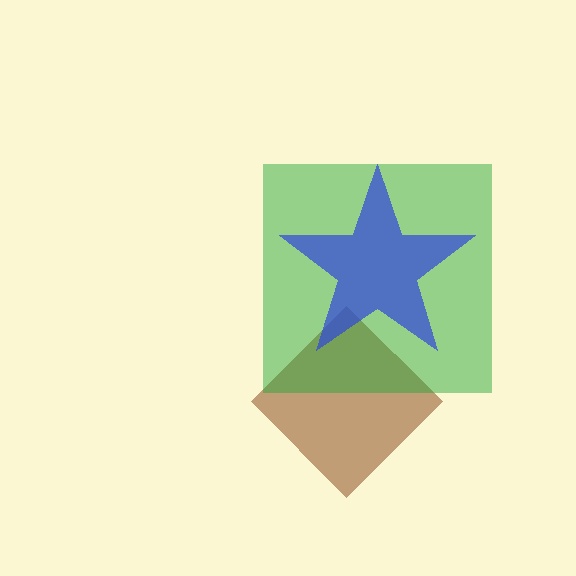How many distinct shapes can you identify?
There are 3 distinct shapes: a brown diamond, a green square, a blue star.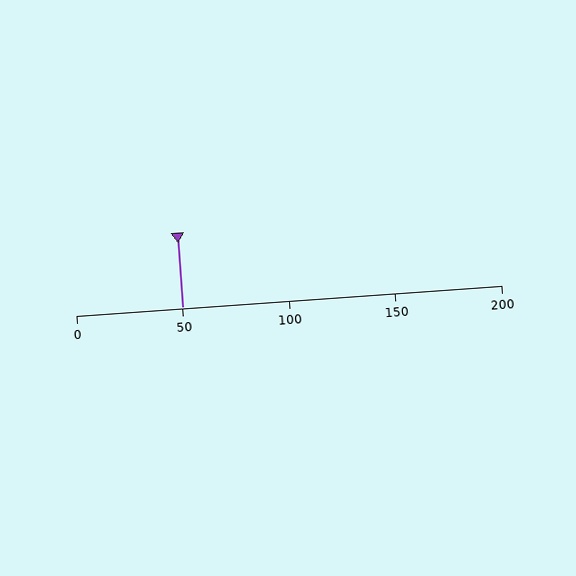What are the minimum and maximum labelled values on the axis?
The axis runs from 0 to 200.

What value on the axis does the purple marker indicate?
The marker indicates approximately 50.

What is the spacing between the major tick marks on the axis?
The major ticks are spaced 50 apart.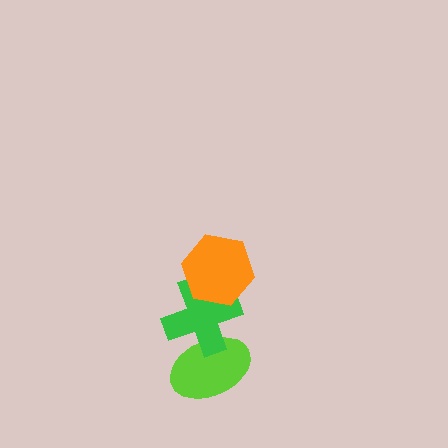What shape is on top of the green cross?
The orange hexagon is on top of the green cross.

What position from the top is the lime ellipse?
The lime ellipse is 3rd from the top.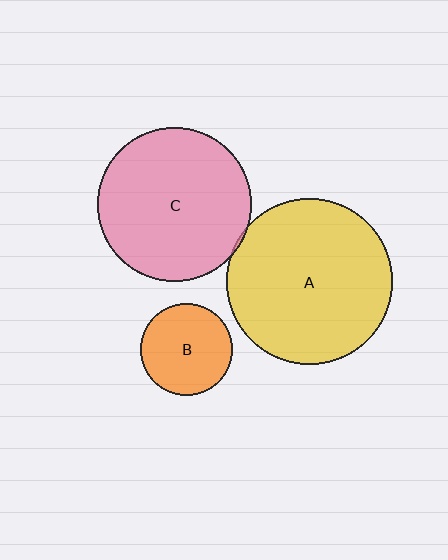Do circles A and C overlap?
Yes.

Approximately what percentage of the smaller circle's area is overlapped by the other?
Approximately 5%.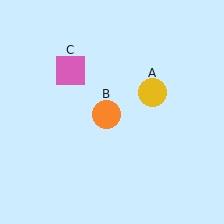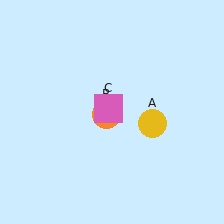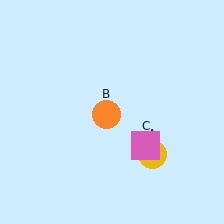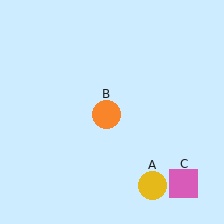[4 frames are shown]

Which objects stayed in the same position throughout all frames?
Orange circle (object B) remained stationary.